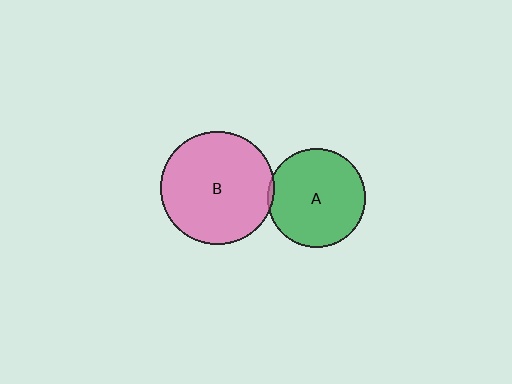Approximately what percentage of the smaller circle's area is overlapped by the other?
Approximately 5%.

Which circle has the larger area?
Circle B (pink).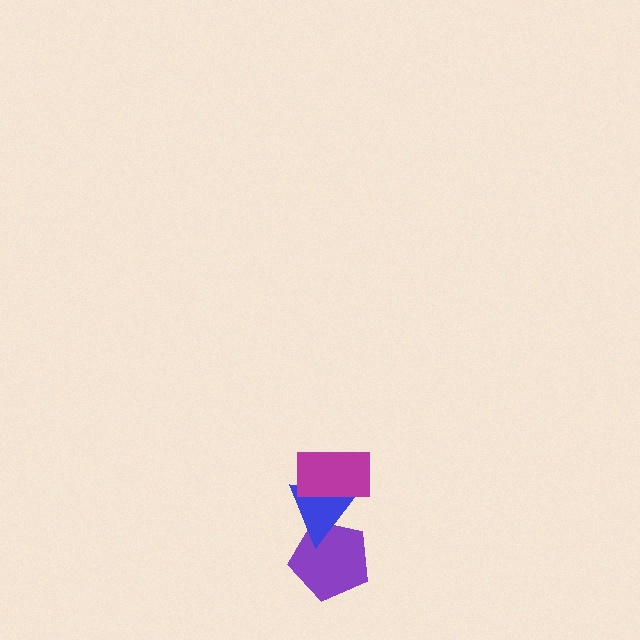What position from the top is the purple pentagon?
The purple pentagon is 3rd from the top.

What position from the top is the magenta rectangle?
The magenta rectangle is 1st from the top.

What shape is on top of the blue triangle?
The magenta rectangle is on top of the blue triangle.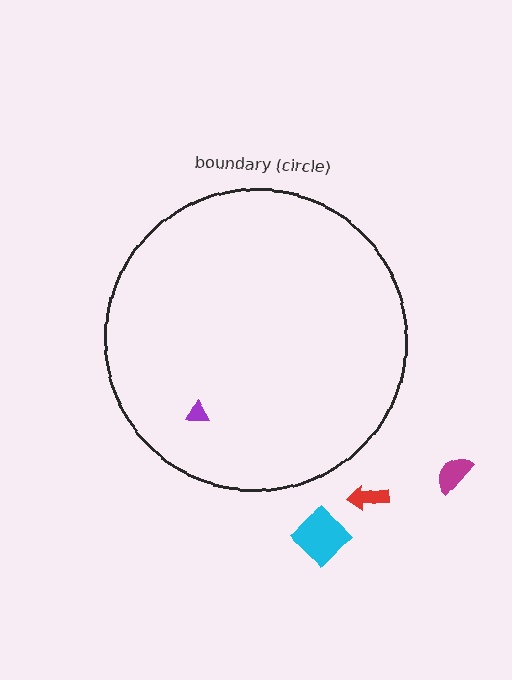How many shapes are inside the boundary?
1 inside, 3 outside.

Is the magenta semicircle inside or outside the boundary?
Outside.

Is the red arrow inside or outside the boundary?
Outside.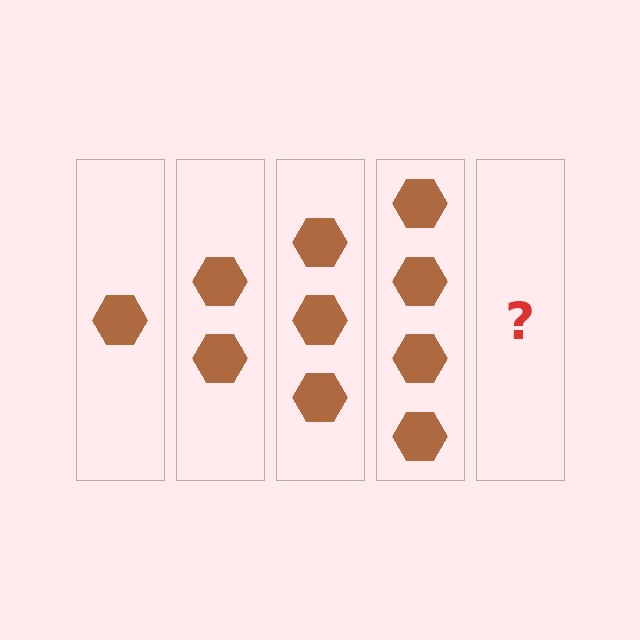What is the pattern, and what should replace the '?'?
The pattern is that each step adds one more hexagon. The '?' should be 5 hexagons.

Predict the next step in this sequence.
The next step is 5 hexagons.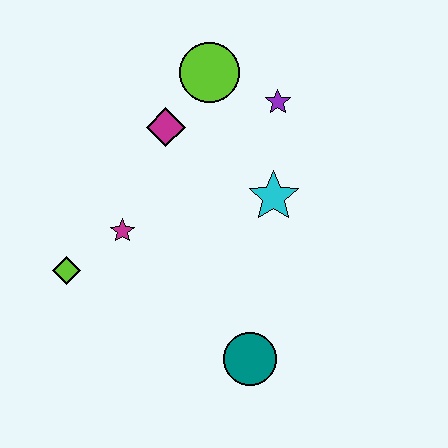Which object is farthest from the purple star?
The lime diamond is farthest from the purple star.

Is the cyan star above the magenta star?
Yes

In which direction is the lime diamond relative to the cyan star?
The lime diamond is to the left of the cyan star.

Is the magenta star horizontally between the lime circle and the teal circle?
No